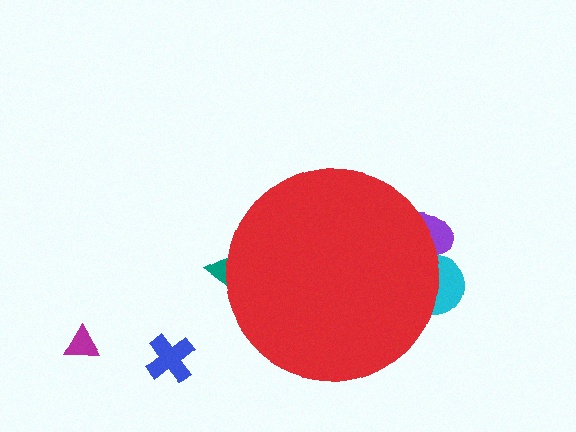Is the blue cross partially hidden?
No, the blue cross is fully visible.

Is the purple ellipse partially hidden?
Yes, the purple ellipse is partially hidden behind the red circle.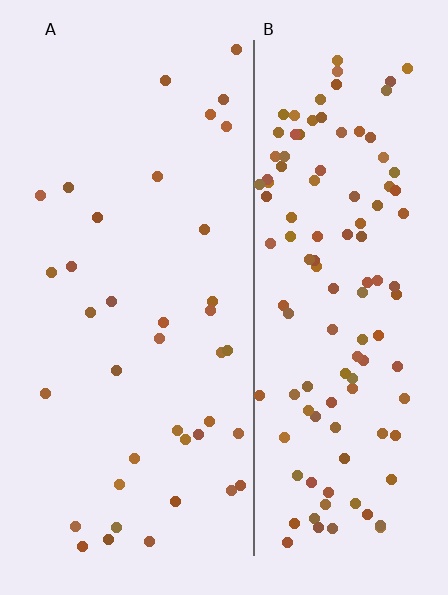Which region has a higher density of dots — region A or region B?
B (the right).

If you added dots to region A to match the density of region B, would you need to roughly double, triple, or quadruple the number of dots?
Approximately triple.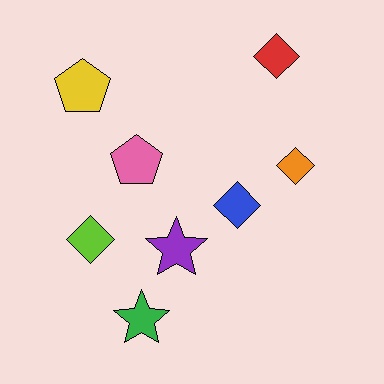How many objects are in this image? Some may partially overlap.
There are 8 objects.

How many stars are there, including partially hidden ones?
There are 2 stars.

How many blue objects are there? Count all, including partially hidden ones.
There is 1 blue object.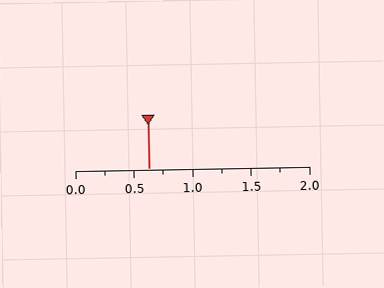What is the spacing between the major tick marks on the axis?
The major ticks are spaced 0.5 apart.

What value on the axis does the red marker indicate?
The marker indicates approximately 0.62.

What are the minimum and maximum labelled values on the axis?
The axis runs from 0.0 to 2.0.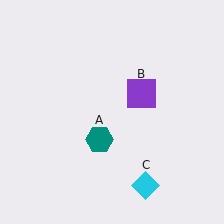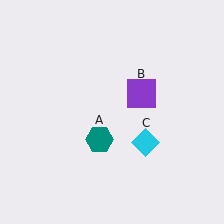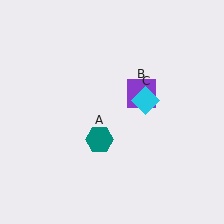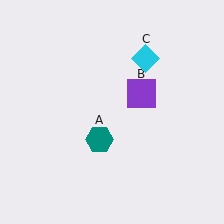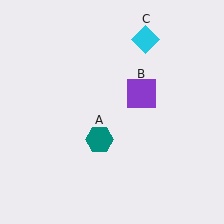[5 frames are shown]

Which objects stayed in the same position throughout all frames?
Teal hexagon (object A) and purple square (object B) remained stationary.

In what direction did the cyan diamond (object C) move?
The cyan diamond (object C) moved up.